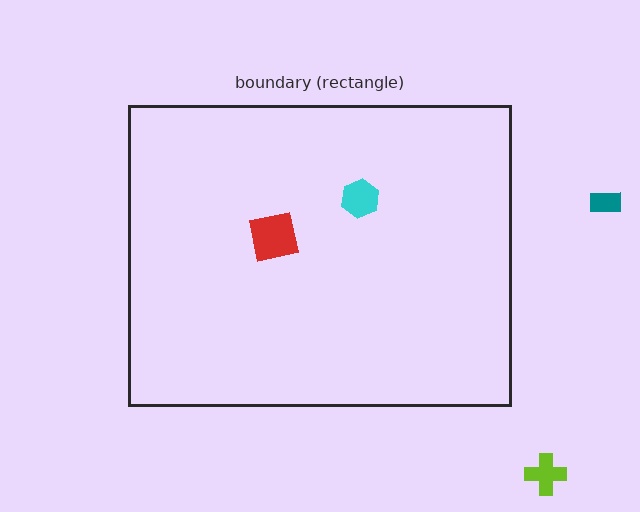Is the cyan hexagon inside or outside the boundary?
Inside.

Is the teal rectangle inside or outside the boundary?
Outside.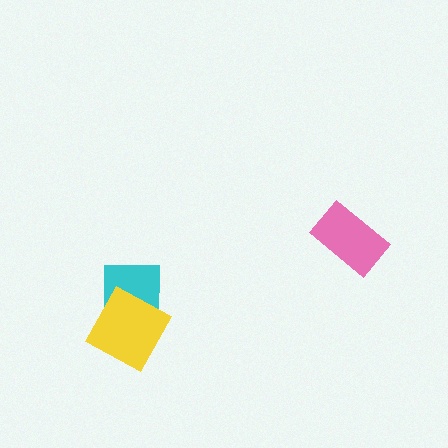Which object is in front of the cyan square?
The yellow diamond is in front of the cyan square.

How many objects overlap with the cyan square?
1 object overlaps with the cyan square.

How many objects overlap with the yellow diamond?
1 object overlaps with the yellow diamond.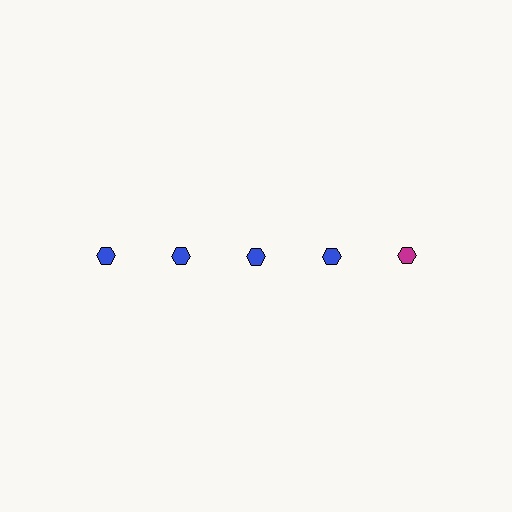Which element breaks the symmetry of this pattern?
The magenta hexagon in the top row, rightmost column breaks the symmetry. All other shapes are blue hexagons.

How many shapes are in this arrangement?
There are 5 shapes arranged in a grid pattern.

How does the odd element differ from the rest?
It has a different color: magenta instead of blue.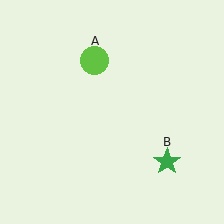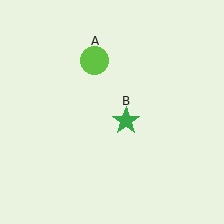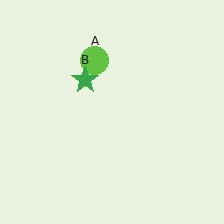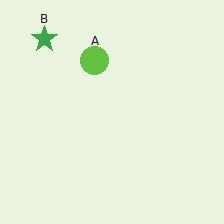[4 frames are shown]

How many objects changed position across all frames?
1 object changed position: green star (object B).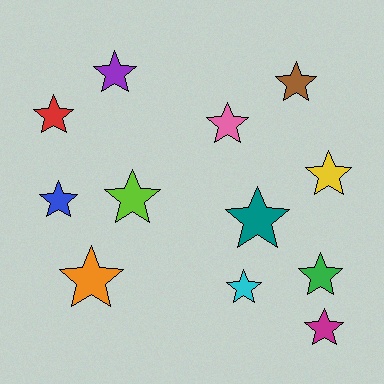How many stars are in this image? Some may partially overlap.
There are 12 stars.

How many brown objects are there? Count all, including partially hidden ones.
There is 1 brown object.